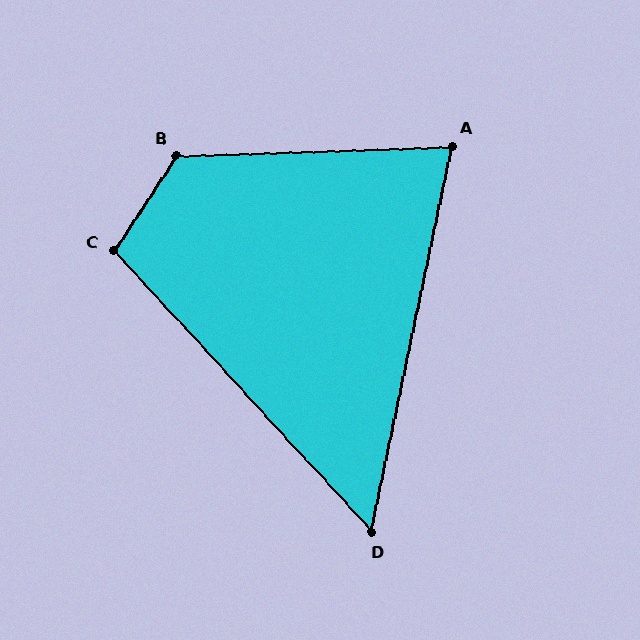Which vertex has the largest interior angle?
B, at approximately 126 degrees.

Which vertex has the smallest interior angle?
D, at approximately 54 degrees.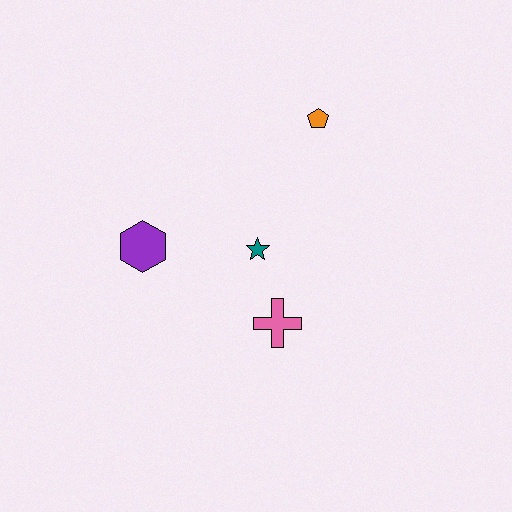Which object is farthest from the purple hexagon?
The orange pentagon is farthest from the purple hexagon.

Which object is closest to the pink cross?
The teal star is closest to the pink cross.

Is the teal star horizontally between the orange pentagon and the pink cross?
No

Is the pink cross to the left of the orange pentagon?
Yes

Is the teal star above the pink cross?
Yes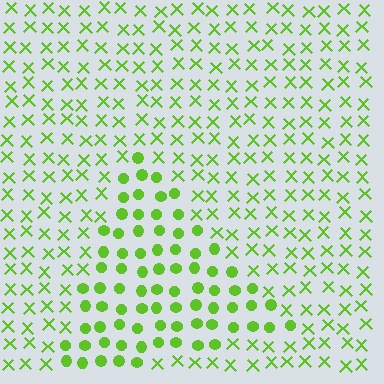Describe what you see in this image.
The image is filled with small lime elements arranged in a uniform grid. A triangle-shaped region contains circles, while the surrounding area contains X marks. The boundary is defined purely by the change in element shape.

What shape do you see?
I see a triangle.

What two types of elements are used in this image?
The image uses circles inside the triangle region and X marks outside it.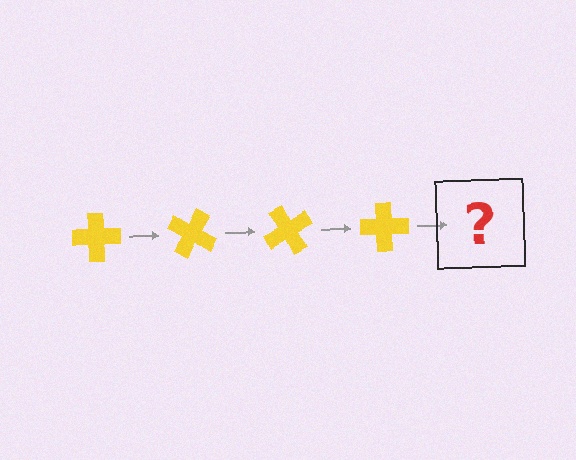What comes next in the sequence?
The next element should be a yellow cross rotated 120 degrees.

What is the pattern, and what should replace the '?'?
The pattern is that the cross rotates 30 degrees each step. The '?' should be a yellow cross rotated 120 degrees.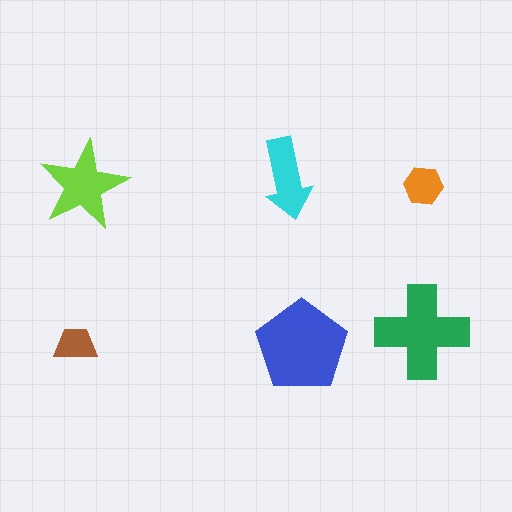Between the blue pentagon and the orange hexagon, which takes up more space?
The blue pentagon.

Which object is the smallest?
The brown trapezoid.